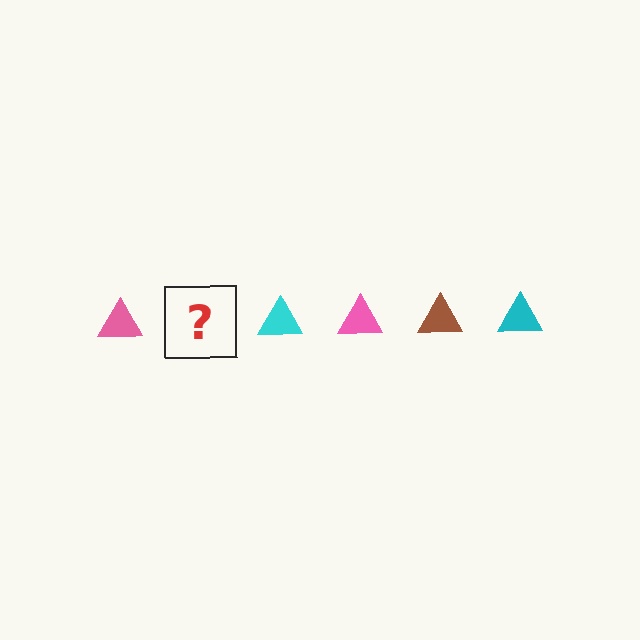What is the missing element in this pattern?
The missing element is a brown triangle.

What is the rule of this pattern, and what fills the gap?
The rule is that the pattern cycles through pink, brown, cyan triangles. The gap should be filled with a brown triangle.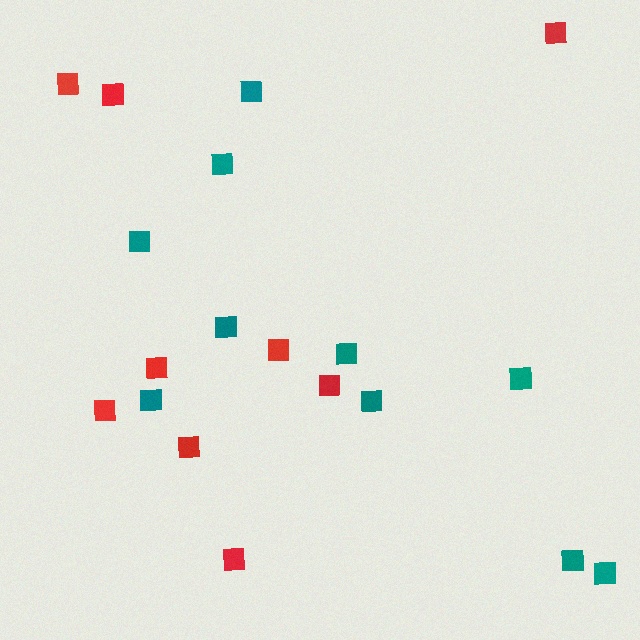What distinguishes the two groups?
There are 2 groups: one group of red squares (9) and one group of teal squares (10).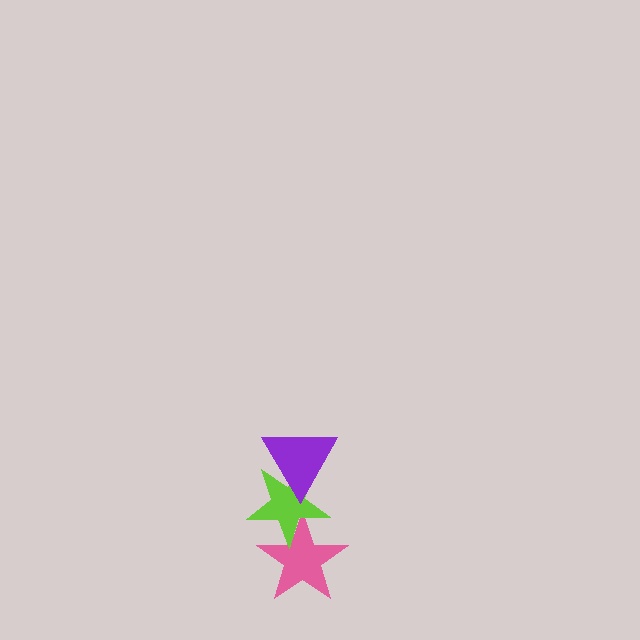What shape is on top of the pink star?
The lime star is on top of the pink star.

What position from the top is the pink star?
The pink star is 3rd from the top.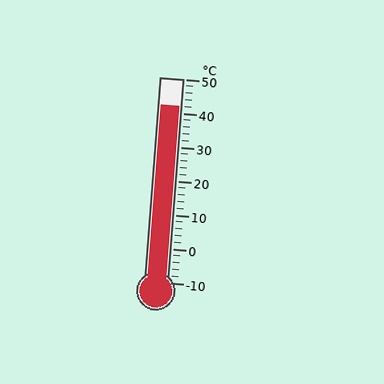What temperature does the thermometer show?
The thermometer shows approximately 42°C.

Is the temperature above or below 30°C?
The temperature is above 30°C.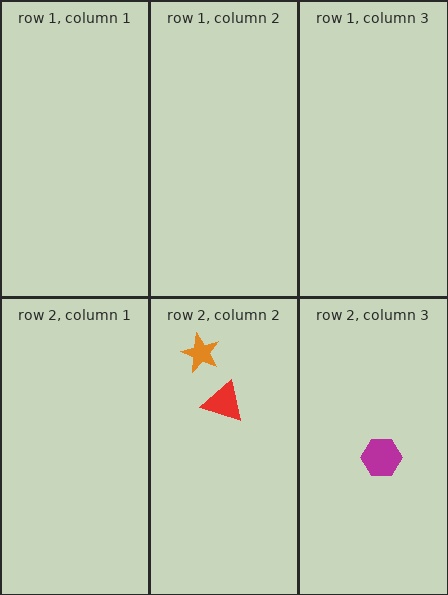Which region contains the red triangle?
The row 2, column 2 region.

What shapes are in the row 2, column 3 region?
The magenta hexagon.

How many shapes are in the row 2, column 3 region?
1.